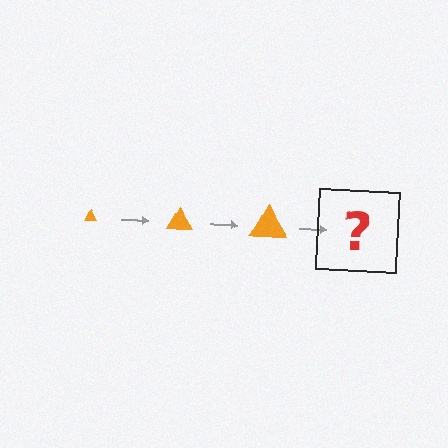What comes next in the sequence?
The next element should be an orange triangle, larger than the previous one.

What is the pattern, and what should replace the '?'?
The pattern is that the triangle gets progressively larger each step. The '?' should be an orange triangle, larger than the previous one.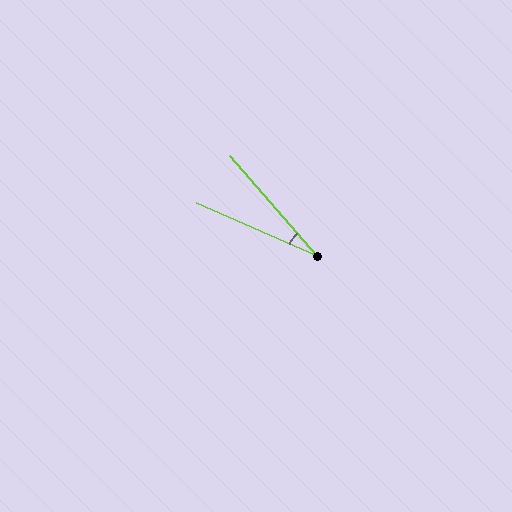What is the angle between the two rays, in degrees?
Approximately 25 degrees.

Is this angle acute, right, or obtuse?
It is acute.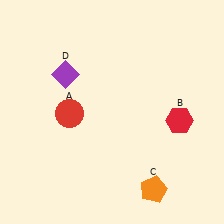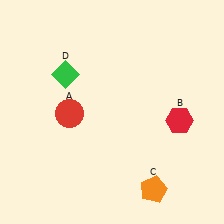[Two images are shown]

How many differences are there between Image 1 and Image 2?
There is 1 difference between the two images.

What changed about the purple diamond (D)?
In Image 1, D is purple. In Image 2, it changed to green.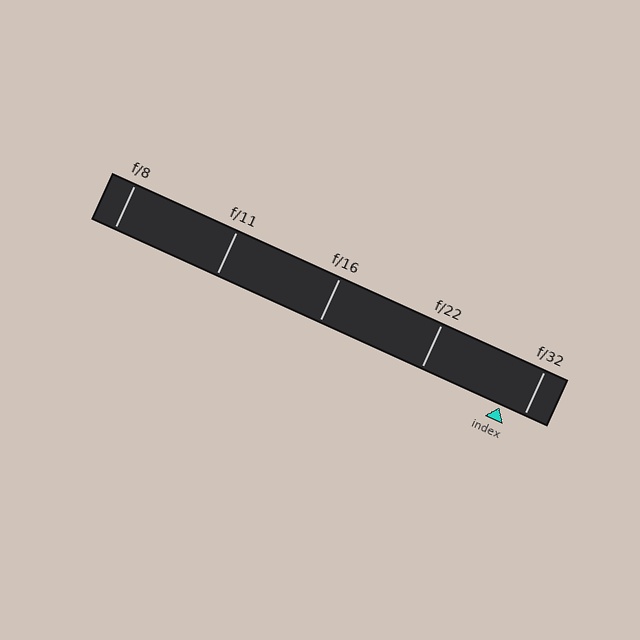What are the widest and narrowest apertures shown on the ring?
The widest aperture shown is f/8 and the narrowest is f/32.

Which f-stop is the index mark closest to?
The index mark is closest to f/32.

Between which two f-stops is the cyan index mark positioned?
The index mark is between f/22 and f/32.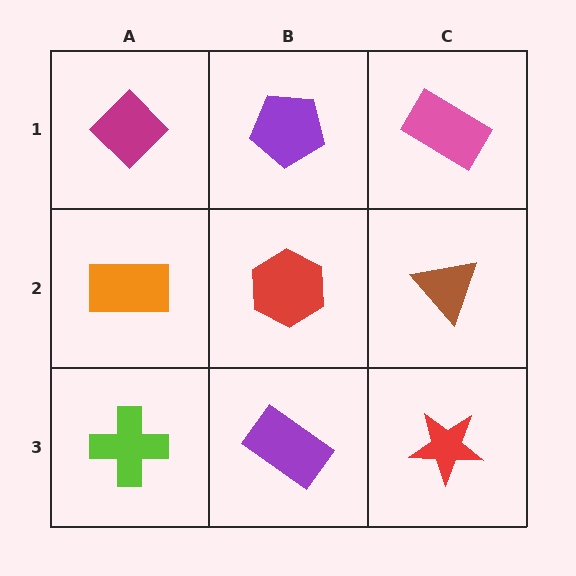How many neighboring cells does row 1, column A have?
2.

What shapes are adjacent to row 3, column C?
A brown triangle (row 2, column C), a purple rectangle (row 3, column B).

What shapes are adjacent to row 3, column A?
An orange rectangle (row 2, column A), a purple rectangle (row 3, column B).